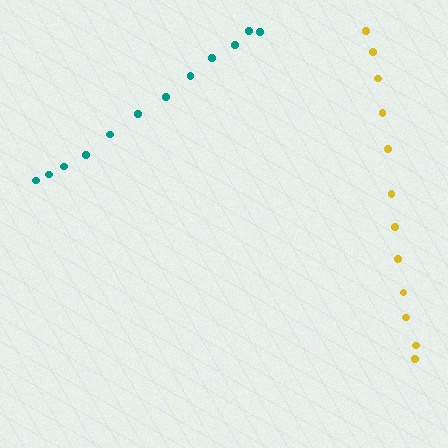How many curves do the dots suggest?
There are 2 distinct paths.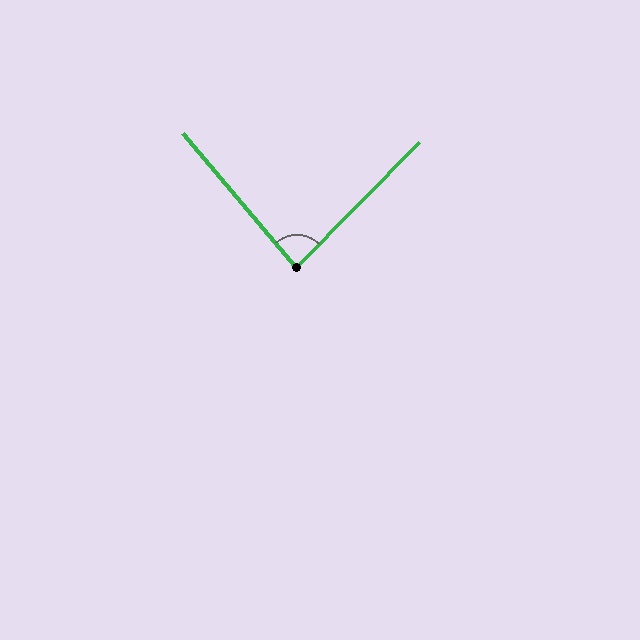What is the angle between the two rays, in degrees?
Approximately 85 degrees.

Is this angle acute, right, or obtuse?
It is approximately a right angle.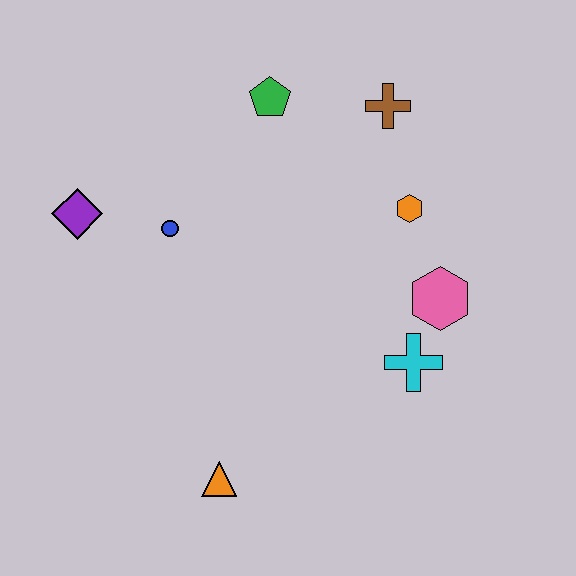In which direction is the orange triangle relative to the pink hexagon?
The orange triangle is to the left of the pink hexagon.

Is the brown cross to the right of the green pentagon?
Yes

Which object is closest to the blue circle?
The purple diamond is closest to the blue circle.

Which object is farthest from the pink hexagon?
The purple diamond is farthest from the pink hexagon.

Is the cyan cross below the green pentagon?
Yes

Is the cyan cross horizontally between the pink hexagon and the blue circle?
Yes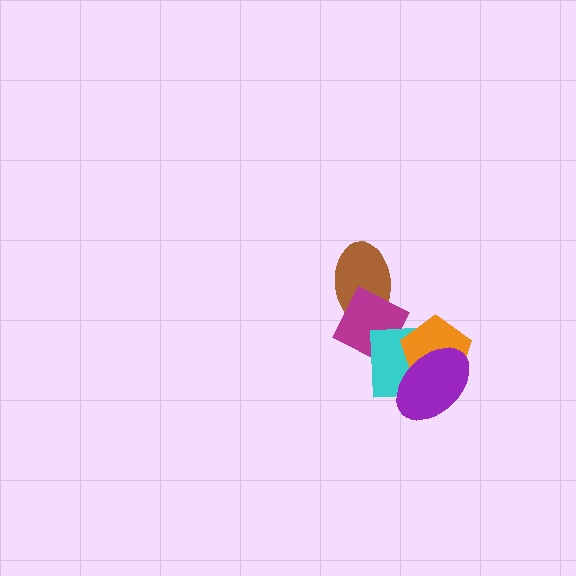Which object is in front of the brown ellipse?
The magenta diamond is in front of the brown ellipse.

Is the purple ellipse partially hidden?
No, no other shape covers it.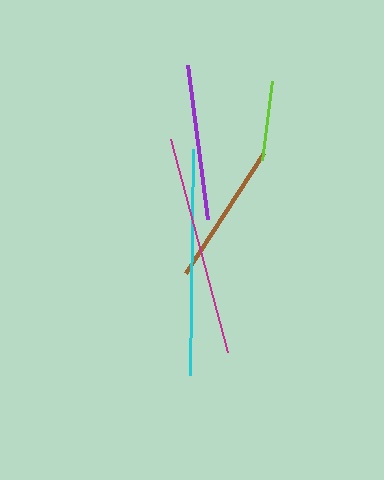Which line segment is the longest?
The cyan line is the longest at approximately 226 pixels.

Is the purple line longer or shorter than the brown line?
The purple line is longer than the brown line.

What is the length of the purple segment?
The purple segment is approximately 156 pixels long.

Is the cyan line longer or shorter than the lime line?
The cyan line is longer than the lime line.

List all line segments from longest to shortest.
From longest to shortest: cyan, magenta, purple, brown, lime.